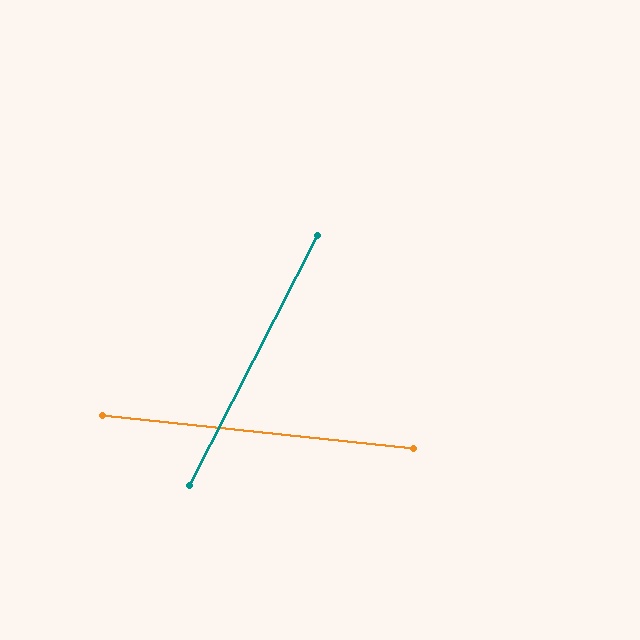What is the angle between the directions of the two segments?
Approximately 69 degrees.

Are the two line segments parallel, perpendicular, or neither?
Neither parallel nor perpendicular — they differ by about 69°.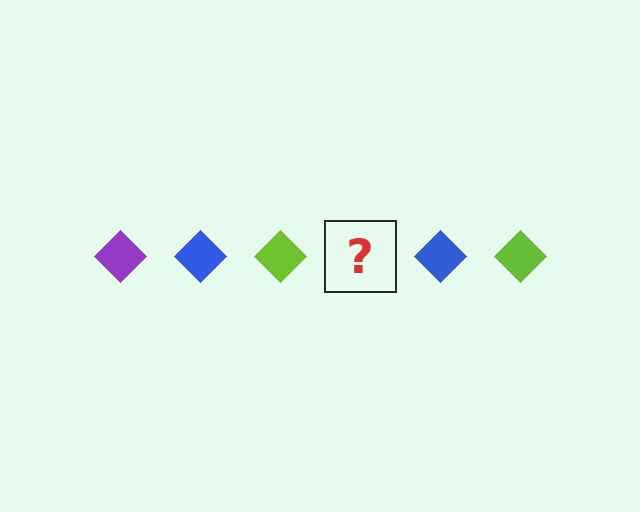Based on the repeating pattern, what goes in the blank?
The blank should be a purple diamond.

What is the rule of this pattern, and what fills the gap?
The rule is that the pattern cycles through purple, blue, lime diamonds. The gap should be filled with a purple diamond.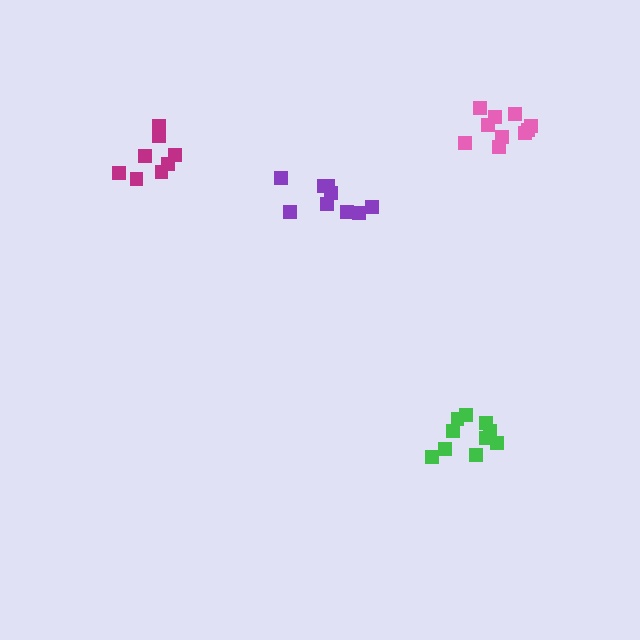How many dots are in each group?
Group 1: 8 dots, Group 2: 10 dots, Group 3: 10 dots, Group 4: 9 dots (37 total).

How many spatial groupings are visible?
There are 4 spatial groupings.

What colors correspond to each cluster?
The clusters are colored: magenta, pink, green, purple.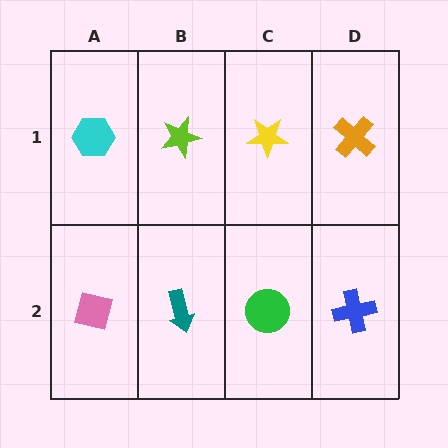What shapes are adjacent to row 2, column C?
A yellow star (row 1, column C), a teal arrow (row 2, column B), a blue cross (row 2, column D).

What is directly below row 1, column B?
A teal arrow.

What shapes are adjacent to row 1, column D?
A blue cross (row 2, column D), a yellow star (row 1, column C).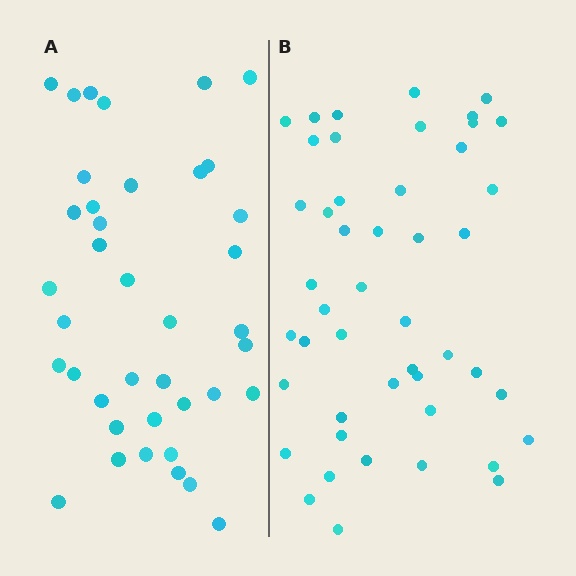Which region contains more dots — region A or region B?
Region B (the right region) has more dots.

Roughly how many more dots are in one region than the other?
Region B has roughly 8 or so more dots than region A.